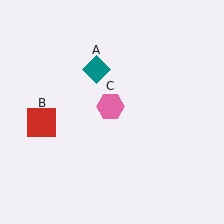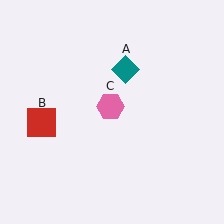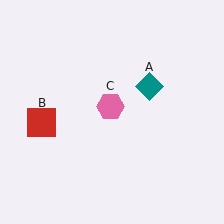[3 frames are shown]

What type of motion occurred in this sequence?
The teal diamond (object A) rotated clockwise around the center of the scene.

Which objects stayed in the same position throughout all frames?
Red square (object B) and pink hexagon (object C) remained stationary.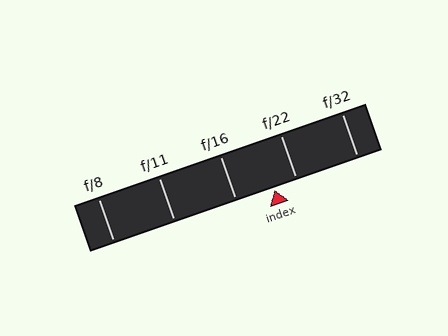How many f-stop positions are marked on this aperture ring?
There are 5 f-stop positions marked.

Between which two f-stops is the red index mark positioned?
The index mark is between f/16 and f/22.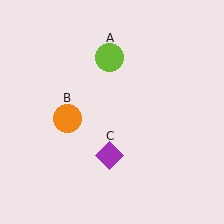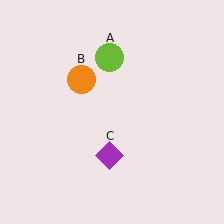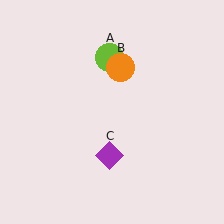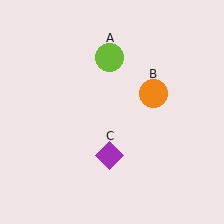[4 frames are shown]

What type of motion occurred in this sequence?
The orange circle (object B) rotated clockwise around the center of the scene.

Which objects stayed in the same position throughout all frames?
Lime circle (object A) and purple diamond (object C) remained stationary.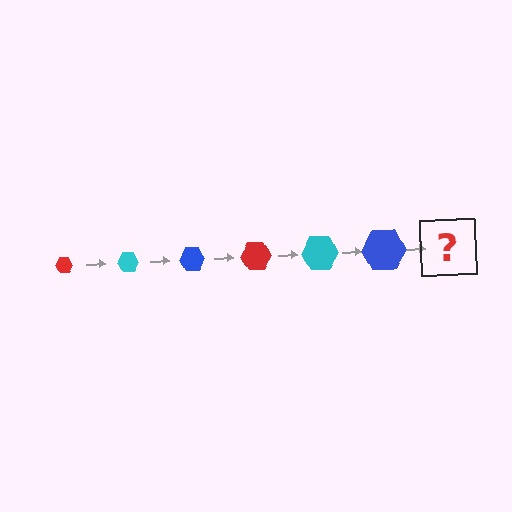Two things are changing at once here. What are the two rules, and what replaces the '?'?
The two rules are that the hexagon grows larger each step and the color cycles through red, cyan, and blue. The '?' should be a red hexagon, larger than the previous one.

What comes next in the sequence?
The next element should be a red hexagon, larger than the previous one.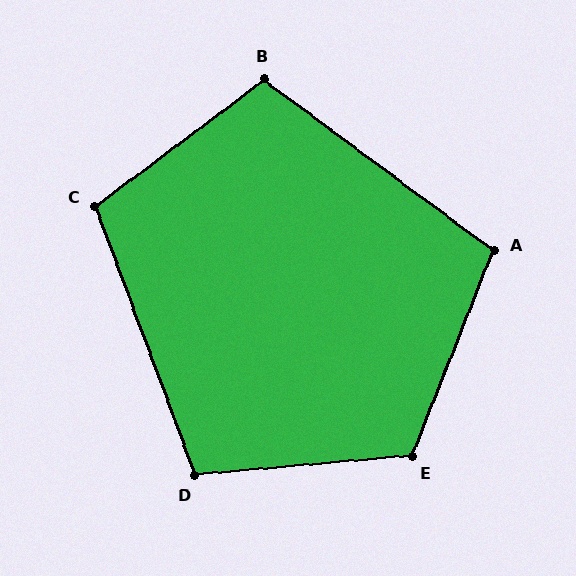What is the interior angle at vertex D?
Approximately 105 degrees (obtuse).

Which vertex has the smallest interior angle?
A, at approximately 105 degrees.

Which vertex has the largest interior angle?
E, at approximately 117 degrees.